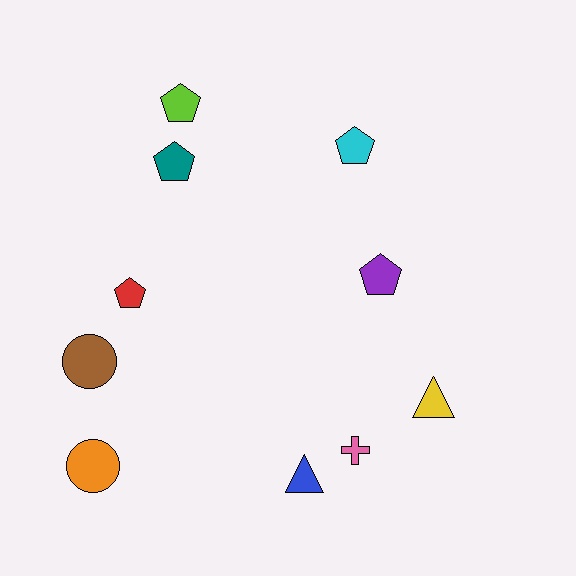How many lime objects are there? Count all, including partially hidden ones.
There is 1 lime object.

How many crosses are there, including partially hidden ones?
There is 1 cross.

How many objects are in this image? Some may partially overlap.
There are 10 objects.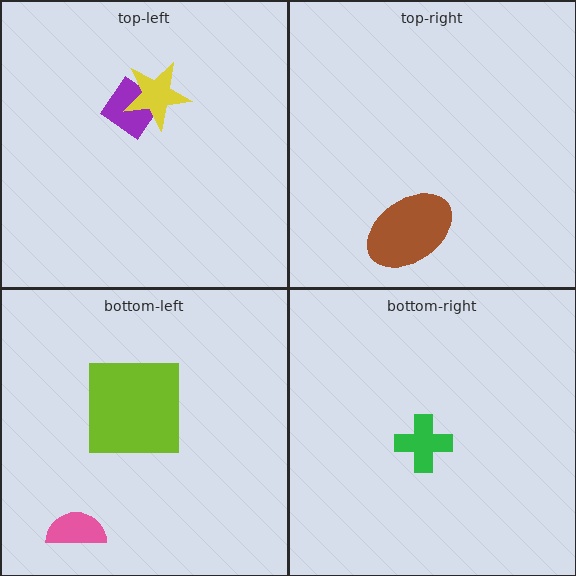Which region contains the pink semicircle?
The bottom-left region.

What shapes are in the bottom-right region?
The green cross.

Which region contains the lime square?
The bottom-left region.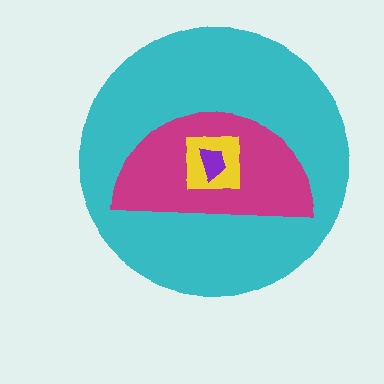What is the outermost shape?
The cyan circle.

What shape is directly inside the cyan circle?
The magenta semicircle.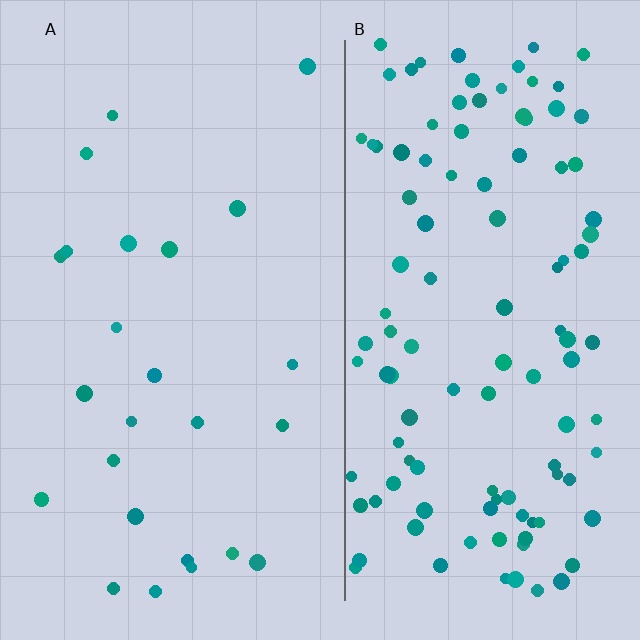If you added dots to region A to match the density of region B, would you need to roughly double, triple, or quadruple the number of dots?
Approximately quadruple.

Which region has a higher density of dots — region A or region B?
B (the right).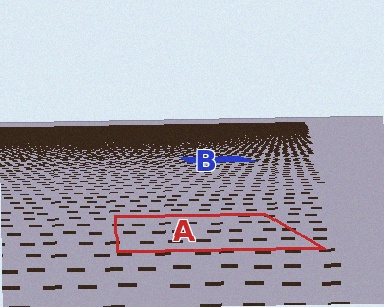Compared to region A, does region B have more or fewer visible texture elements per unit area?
Region B has more texture elements per unit area — they are packed more densely because it is farther away.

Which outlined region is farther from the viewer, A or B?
Region B is farther from the viewer — the texture elements inside it appear smaller and more densely packed.